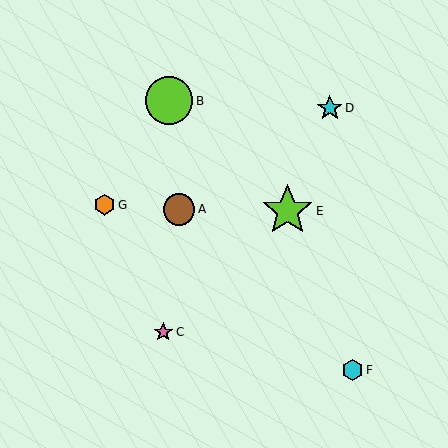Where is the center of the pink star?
The center of the pink star is at (163, 332).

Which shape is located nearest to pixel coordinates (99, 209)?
The orange hexagon (labeled G) at (104, 205) is nearest to that location.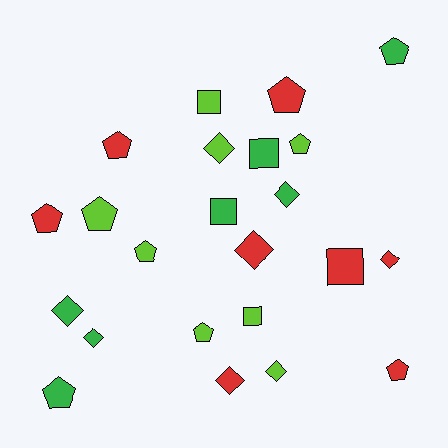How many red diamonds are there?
There are 3 red diamonds.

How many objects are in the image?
There are 23 objects.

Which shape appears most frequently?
Pentagon, with 10 objects.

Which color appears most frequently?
Lime, with 8 objects.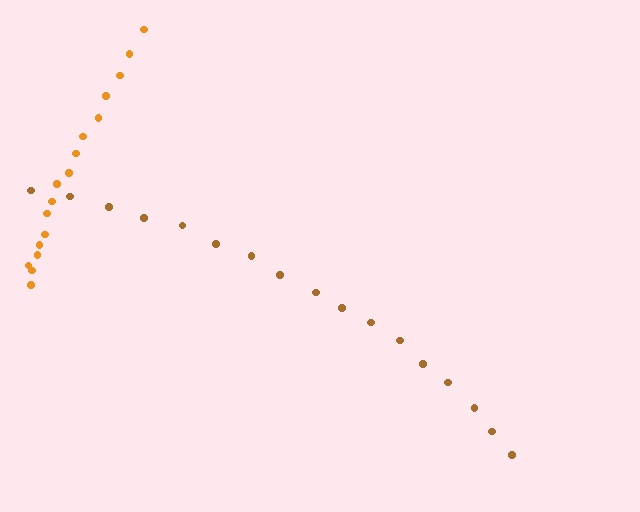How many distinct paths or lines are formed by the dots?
There are 2 distinct paths.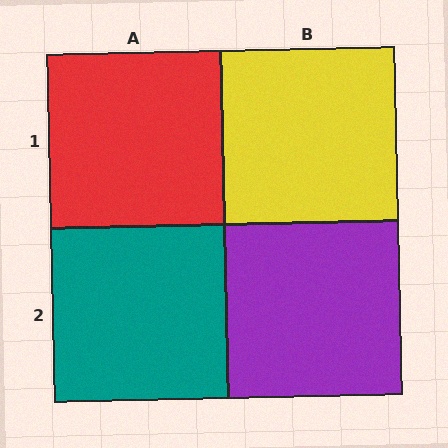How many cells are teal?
1 cell is teal.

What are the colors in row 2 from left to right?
Teal, purple.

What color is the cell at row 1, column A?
Red.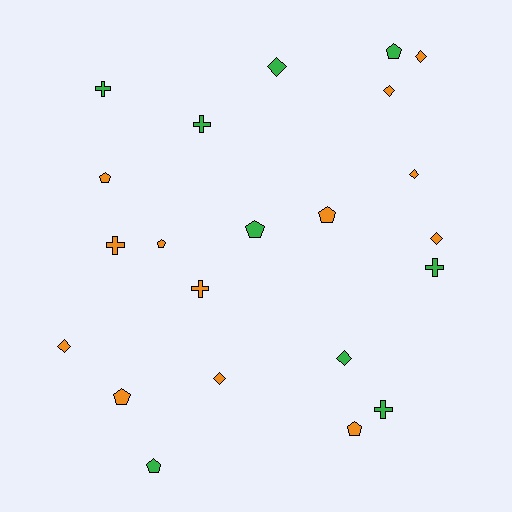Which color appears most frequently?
Orange, with 13 objects.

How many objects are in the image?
There are 22 objects.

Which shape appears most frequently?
Pentagon, with 8 objects.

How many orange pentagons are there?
There are 5 orange pentagons.